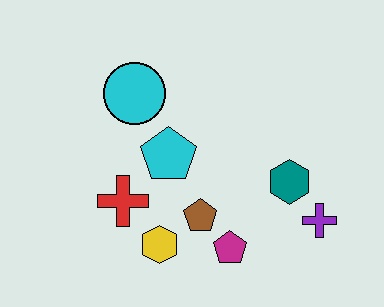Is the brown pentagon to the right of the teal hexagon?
No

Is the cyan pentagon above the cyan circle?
No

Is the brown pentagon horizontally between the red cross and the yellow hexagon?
No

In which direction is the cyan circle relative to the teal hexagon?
The cyan circle is to the left of the teal hexagon.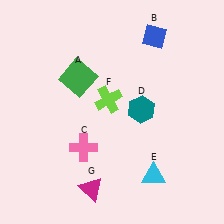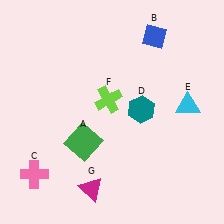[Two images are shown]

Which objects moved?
The objects that moved are: the green square (A), the pink cross (C), the cyan triangle (E).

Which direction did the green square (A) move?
The green square (A) moved down.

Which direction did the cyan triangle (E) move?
The cyan triangle (E) moved up.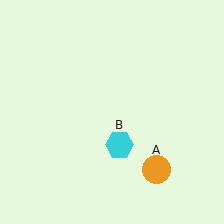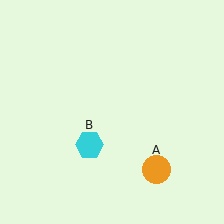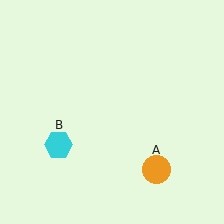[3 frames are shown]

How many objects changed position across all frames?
1 object changed position: cyan hexagon (object B).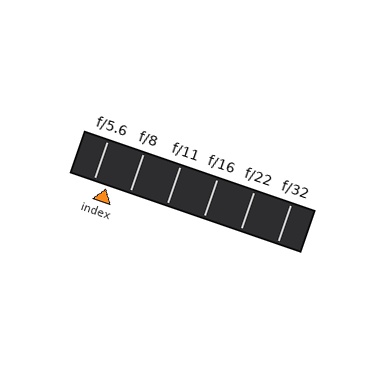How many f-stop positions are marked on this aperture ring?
There are 6 f-stop positions marked.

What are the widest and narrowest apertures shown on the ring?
The widest aperture shown is f/5.6 and the narrowest is f/32.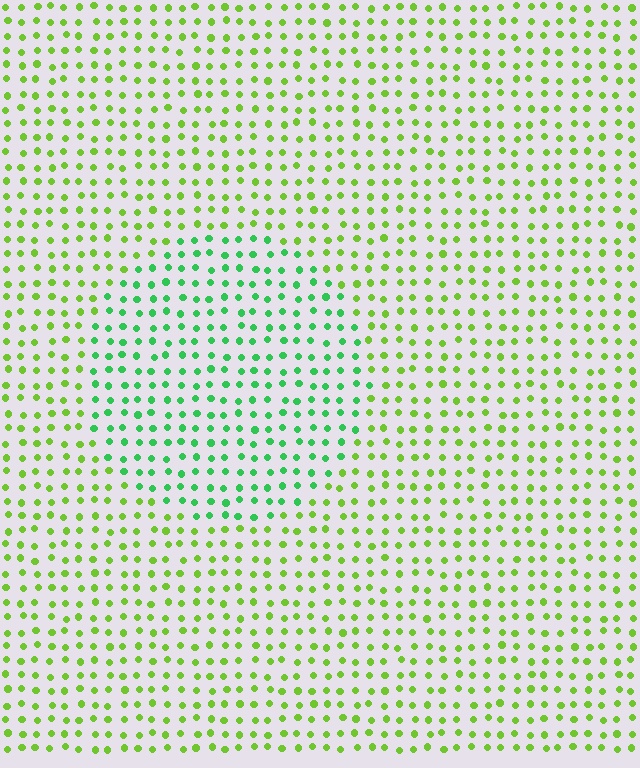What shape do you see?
I see a circle.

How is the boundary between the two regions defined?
The boundary is defined purely by a slight shift in hue (about 40 degrees). Spacing, size, and orientation are identical on both sides.